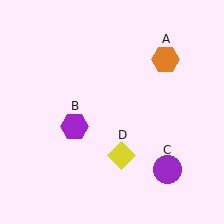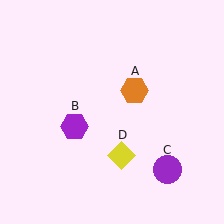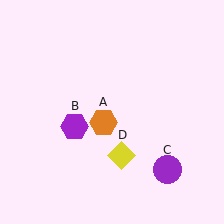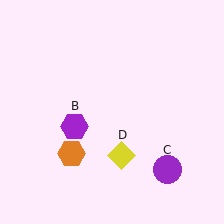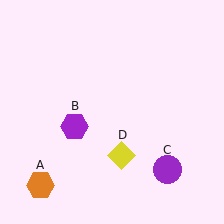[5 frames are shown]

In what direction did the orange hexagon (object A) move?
The orange hexagon (object A) moved down and to the left.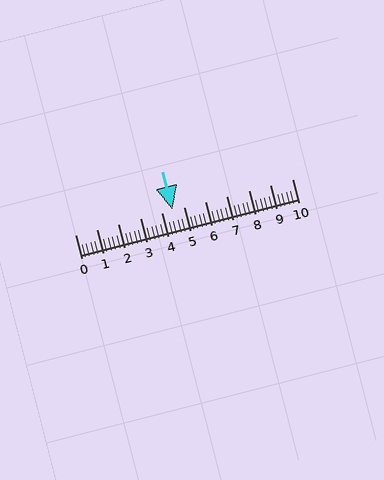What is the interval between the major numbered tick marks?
The major tick marks are spaced 1 units apart.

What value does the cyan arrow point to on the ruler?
The cyan arrow points to approximately 4.5.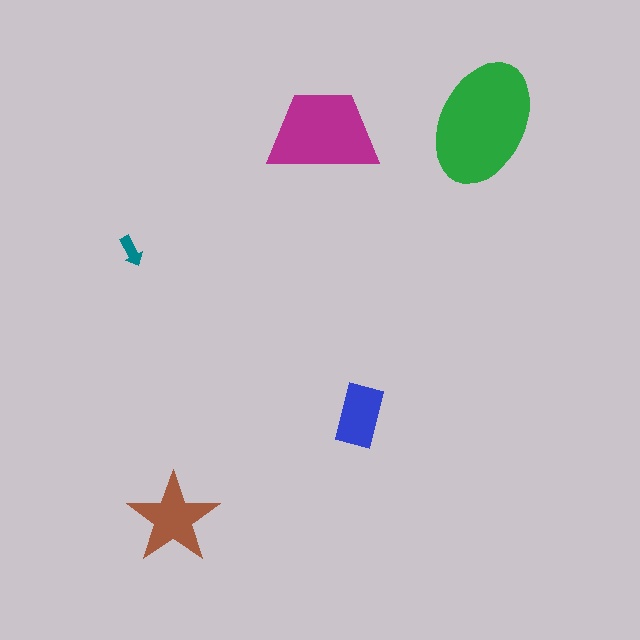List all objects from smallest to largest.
The teal arrow, the blue rectangle, the brown star, the magenta trapezoid, the green ellipse.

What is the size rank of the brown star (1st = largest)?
3rd.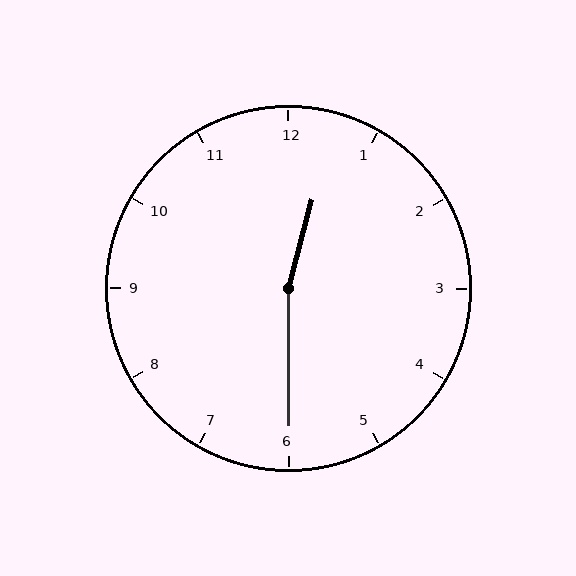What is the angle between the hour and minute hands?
Approximately 165 degrees.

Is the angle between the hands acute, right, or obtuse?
It is obtuse.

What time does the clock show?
12:30.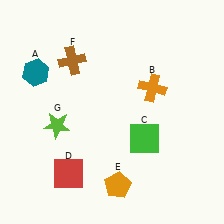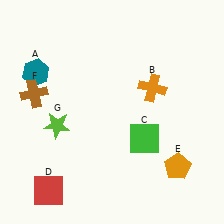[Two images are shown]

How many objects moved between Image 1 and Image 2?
3 objects moved between the two images.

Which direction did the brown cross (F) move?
The brown cross (F) moved left.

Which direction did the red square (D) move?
The red square (D) moved left.